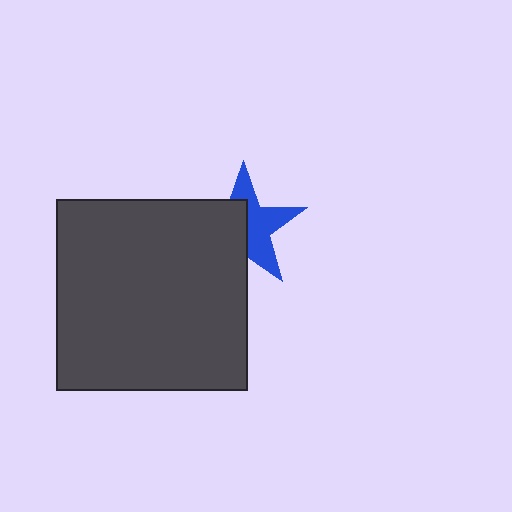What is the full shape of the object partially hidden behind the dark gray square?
The partially hidden object is a blue star.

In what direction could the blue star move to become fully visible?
The blue star could move toward the upper-right. That would shift it out from behind the dark gray square entirely.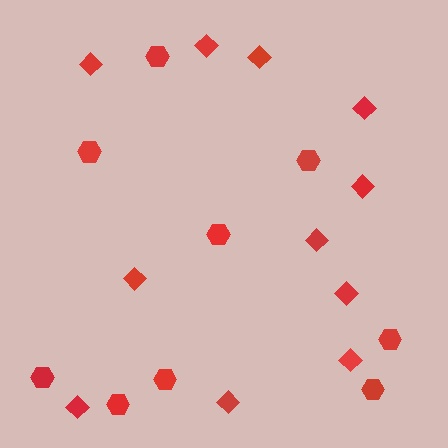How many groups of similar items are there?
There are 2 groups: one group of diamonds (11) and one group of hexagons (9).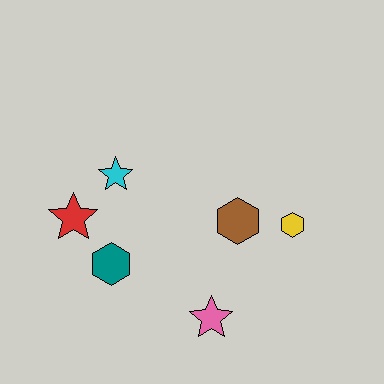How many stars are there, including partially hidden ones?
There are 3 stars.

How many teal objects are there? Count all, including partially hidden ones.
There is 1 teal object.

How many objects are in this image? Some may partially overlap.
There are 6 objects.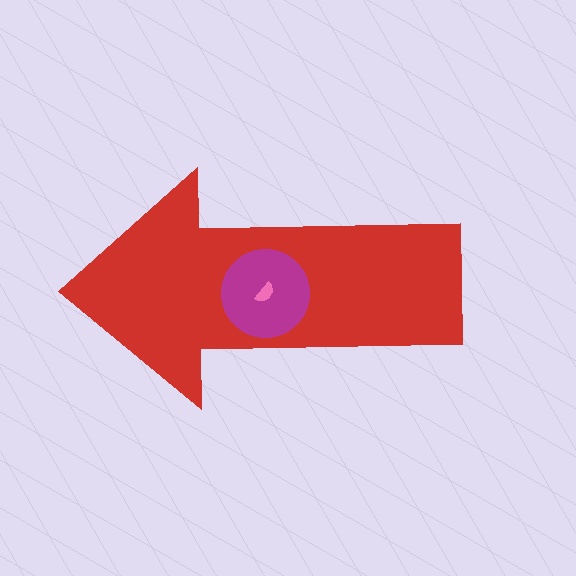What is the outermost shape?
The red arrow.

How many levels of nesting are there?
3.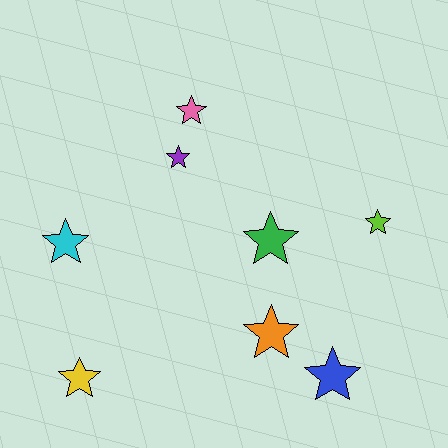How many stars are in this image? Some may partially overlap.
There are 8 stars.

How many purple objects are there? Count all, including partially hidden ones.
There is 1 purple object.